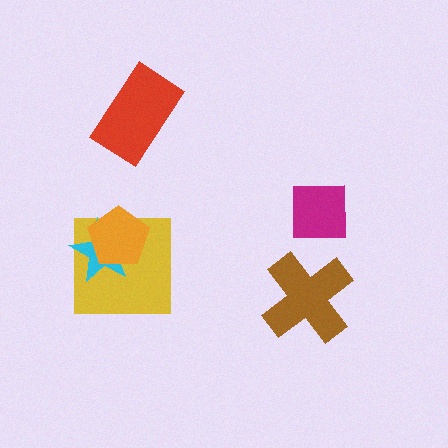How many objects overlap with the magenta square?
0 objects overlap with the magenta square.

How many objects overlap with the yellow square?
2 objects overlap with the yellow square.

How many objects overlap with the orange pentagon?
2 objects overlap with the orange pentagon.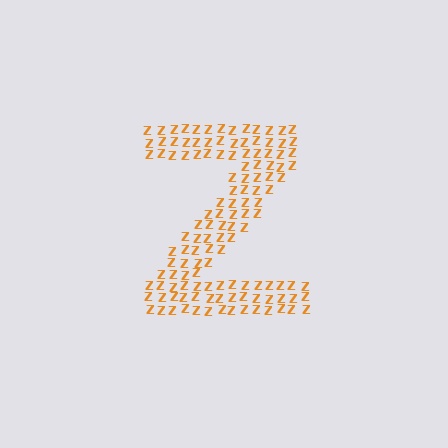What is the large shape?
The large shape is the letter Z.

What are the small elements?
The small elements are letter Z's.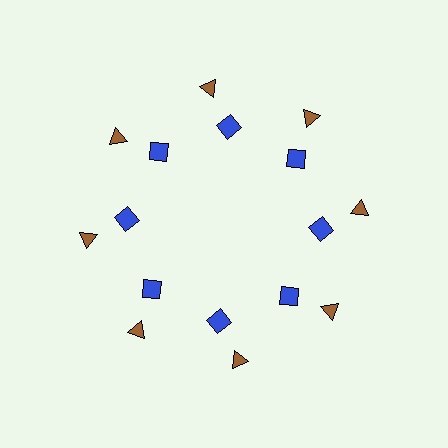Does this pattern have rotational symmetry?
Yes, this pattern has 8-fold rotational symmetry. It looks the same after rotating 45 degrees around the center.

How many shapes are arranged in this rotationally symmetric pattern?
There are 16 shapes, arranged in 8 groups of 2.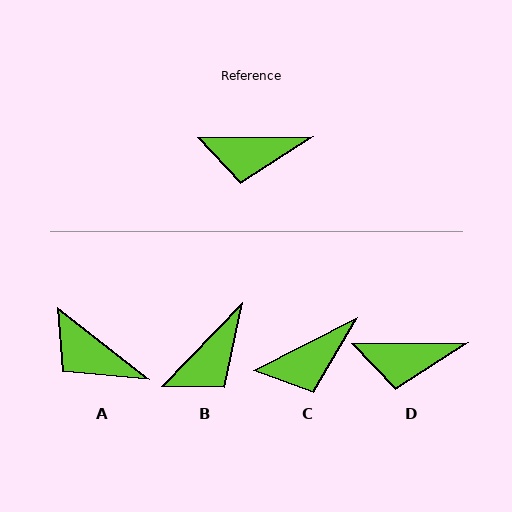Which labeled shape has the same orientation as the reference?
D.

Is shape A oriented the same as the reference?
No, it is off by about 38 degrees.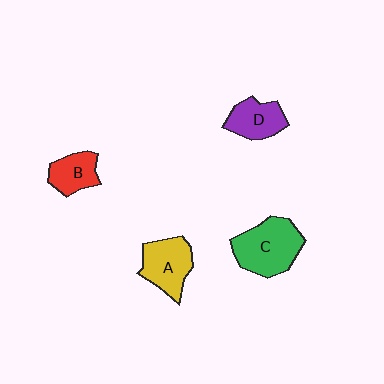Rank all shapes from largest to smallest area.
From largest to smallest: C (green), A (yellow), D (purple), B (red).